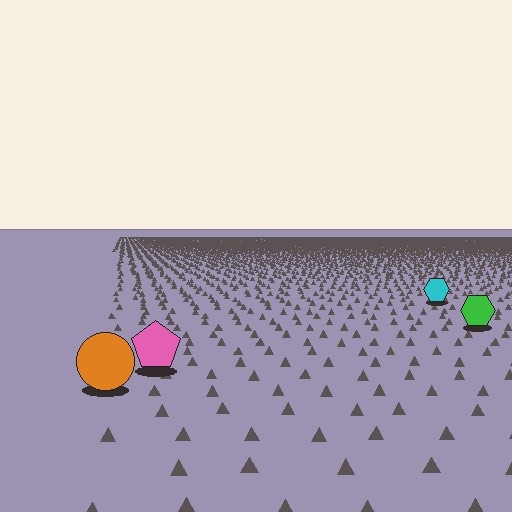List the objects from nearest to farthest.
From nearest to farthest: the orange circle, the pink pentagon, the green hexagon, the cyan hexagon.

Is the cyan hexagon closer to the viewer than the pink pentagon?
No. The pink pentagon is closer — you can tell from the texture gradient: the ground texture is coarser near it.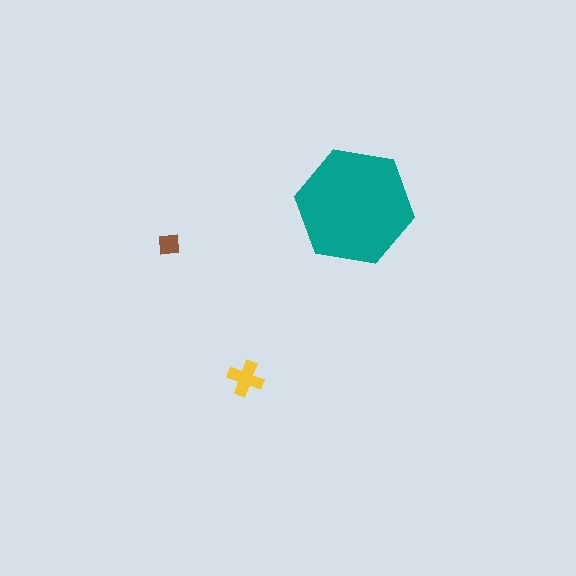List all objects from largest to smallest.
The teal hexagon, the yellow cross, the brown square.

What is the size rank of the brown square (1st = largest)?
3rd.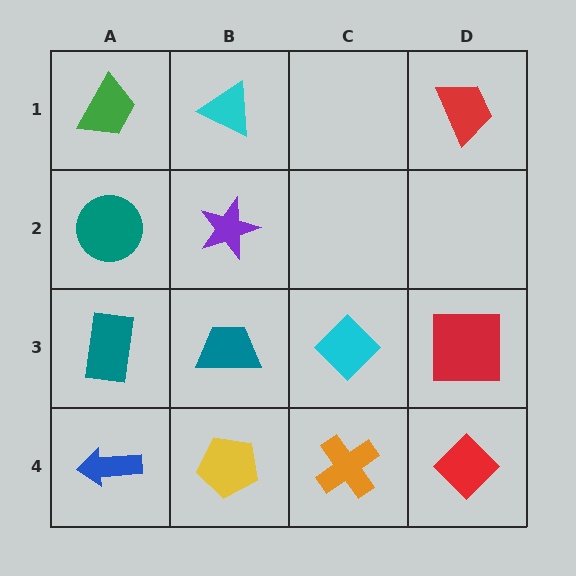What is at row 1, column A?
A green trapezoid.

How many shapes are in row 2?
2 shapes.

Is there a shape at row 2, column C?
No, that cell is empty.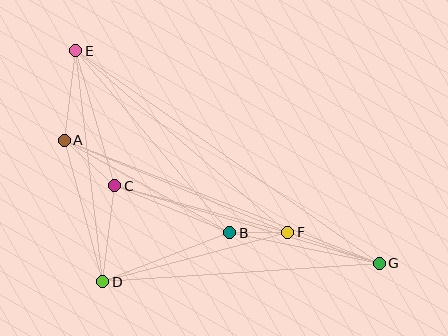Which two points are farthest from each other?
Points E and G are farthest from each other.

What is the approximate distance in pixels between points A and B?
The distance between A and B is approximately 190 pixels.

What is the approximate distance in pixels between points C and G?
The distance between C and G is approximately 275 pixels.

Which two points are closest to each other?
Points B and F are closest to each other.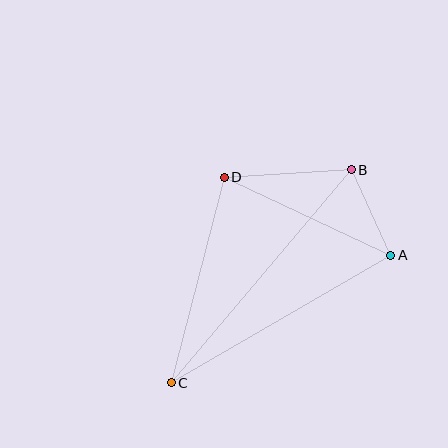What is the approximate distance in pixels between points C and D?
The distance between C and D is approximately 212 pixels.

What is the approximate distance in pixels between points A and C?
The distance between A and C is approximately 254 pixels.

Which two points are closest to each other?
Points A and B are closest to each other.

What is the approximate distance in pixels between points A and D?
The distance between A and D is approximately 184 pixels.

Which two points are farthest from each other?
Points B and C are farthest from each other.